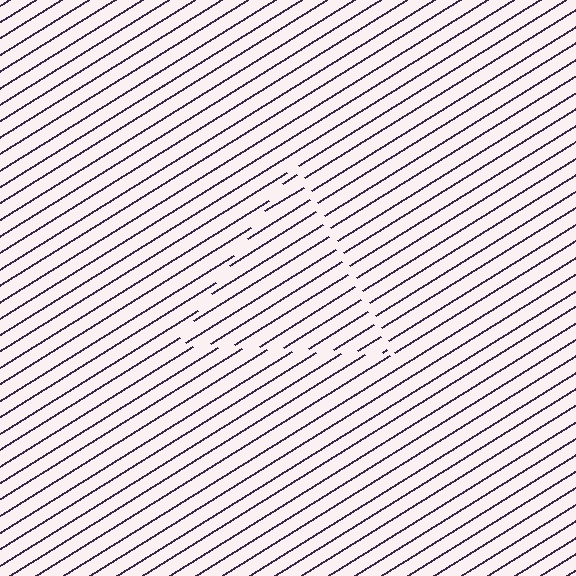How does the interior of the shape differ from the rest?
The interior of the shape contains the same grating, shifted by half a period — the contour is defined by the phase discontinuity where line-ends from the inner and outer gratings abut.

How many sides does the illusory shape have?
3 sides — the line-ends trace a triangle.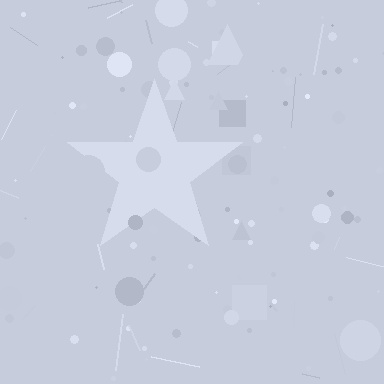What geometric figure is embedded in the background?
A star is embedded in the background.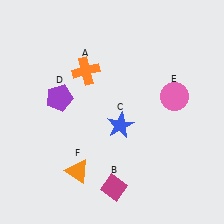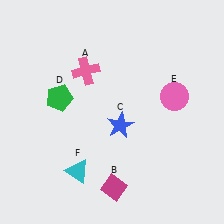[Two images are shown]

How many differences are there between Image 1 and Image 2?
There are 3 differences between the two images.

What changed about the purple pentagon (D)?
In Image 1, D is purple. In Image 2, it changed to green.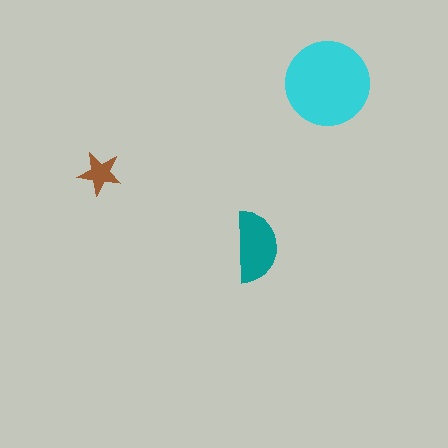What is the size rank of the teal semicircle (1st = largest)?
2nd.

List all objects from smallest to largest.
The brown star, the teal semicircle, the cyan circle.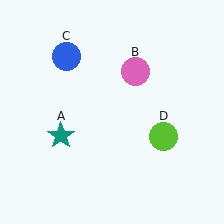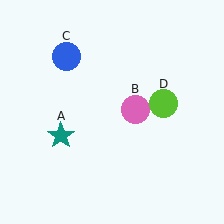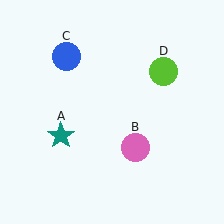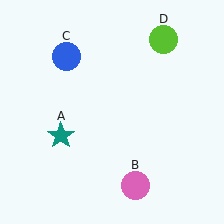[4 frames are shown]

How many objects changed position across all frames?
2 objects changed position: pink circle (object B), lime circle (object D).